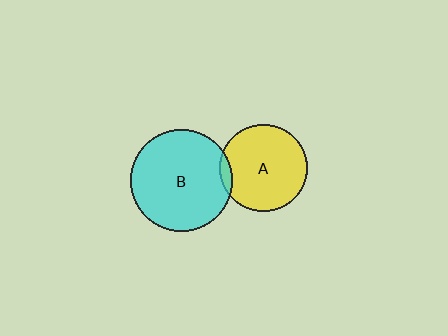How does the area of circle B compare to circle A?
Approximately 1.4 times.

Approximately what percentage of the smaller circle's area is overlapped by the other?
Approximately 5%.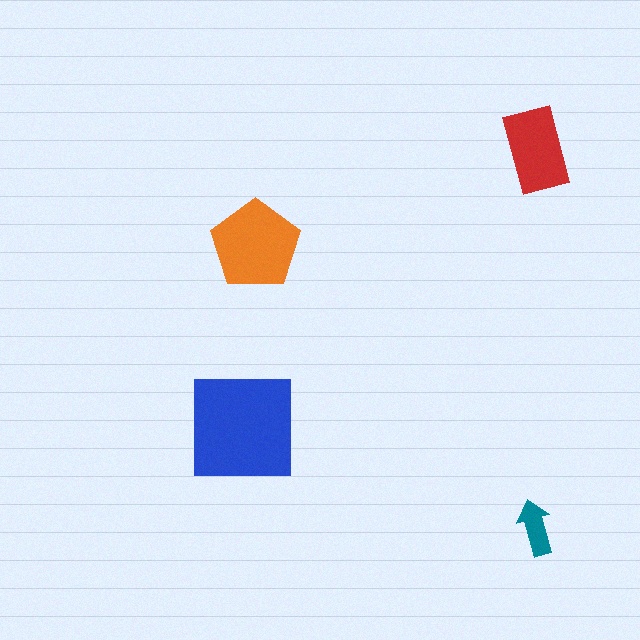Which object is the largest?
The blue square.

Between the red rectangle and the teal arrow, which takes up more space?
The red rectangle.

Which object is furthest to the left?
The blue square is leftmost.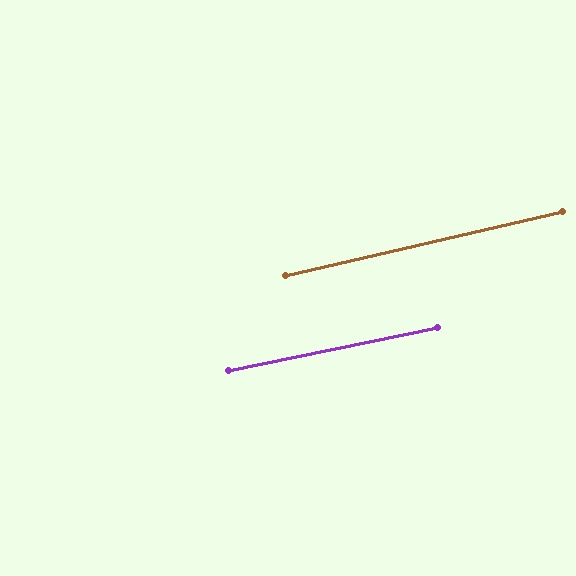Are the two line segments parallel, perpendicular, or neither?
Parallel — their directions differ by only 1.2°.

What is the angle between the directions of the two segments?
Approximately 1 degree.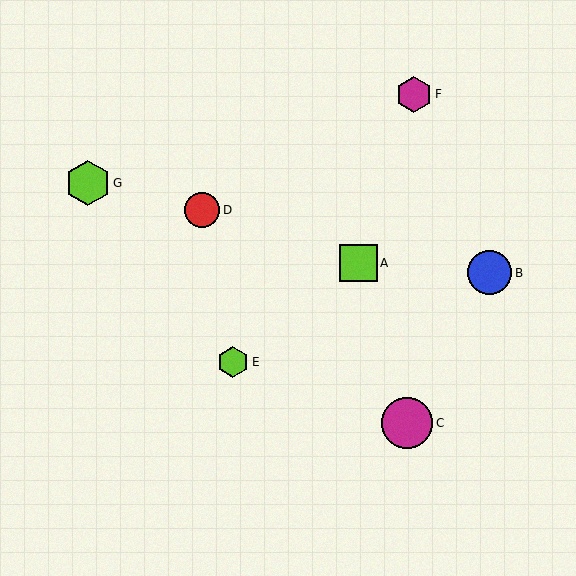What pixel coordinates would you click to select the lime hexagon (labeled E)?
Click at (233, 362) to select the lime hexagon E.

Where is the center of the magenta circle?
The center of the magenta circle is at (407, 423).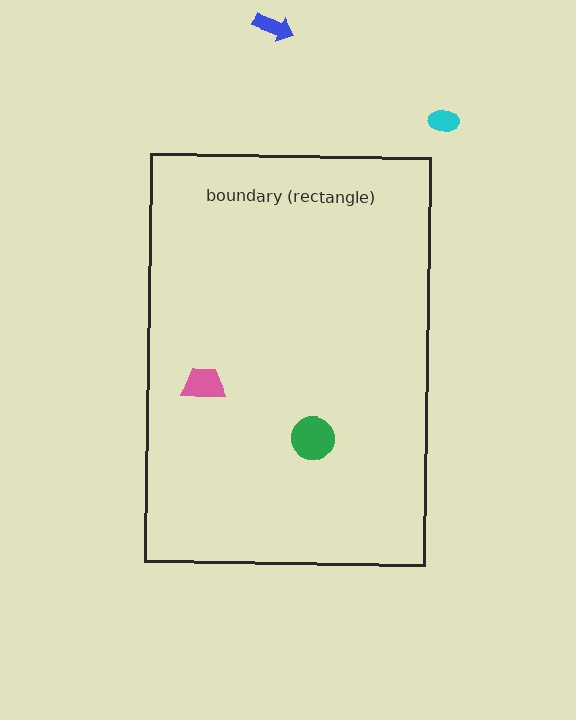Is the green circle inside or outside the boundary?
Inside.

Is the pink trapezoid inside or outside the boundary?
Inside.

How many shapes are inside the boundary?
2 inside, 2 outside.